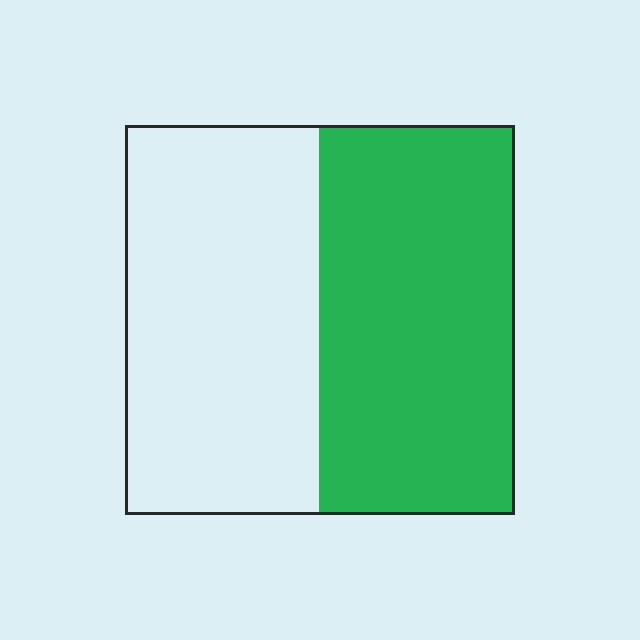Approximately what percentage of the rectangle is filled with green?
Approximately 50%.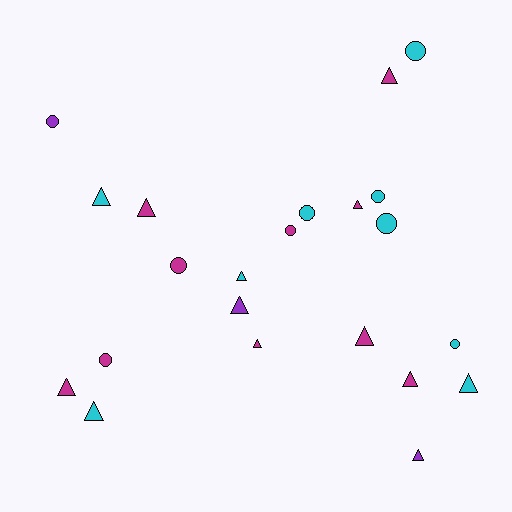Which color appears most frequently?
Magenta, with 10 objects.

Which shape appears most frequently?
Triangle, with 13 objects.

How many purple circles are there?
There is 1 purple circle.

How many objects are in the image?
There are 22 objects.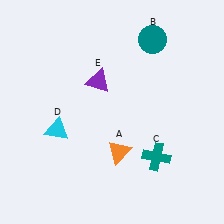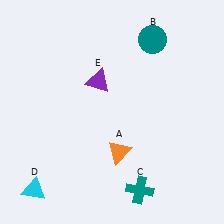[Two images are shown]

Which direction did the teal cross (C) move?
The teal cross (C) moved down.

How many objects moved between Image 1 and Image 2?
2 objects moved between the two images.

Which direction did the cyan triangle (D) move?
The cyan triangle (D) moved down.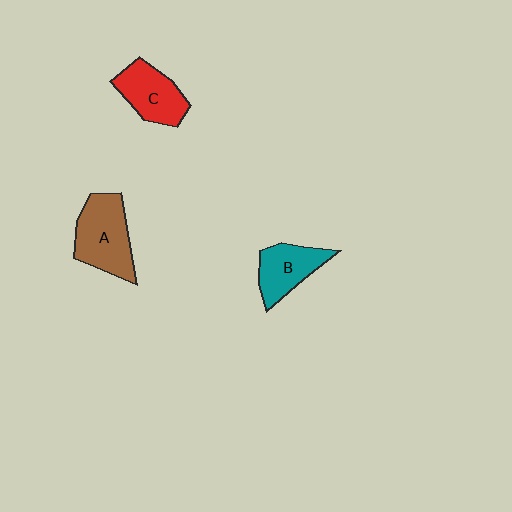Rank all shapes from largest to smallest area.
From largest to smallest: A (brown), C (red), B (teal).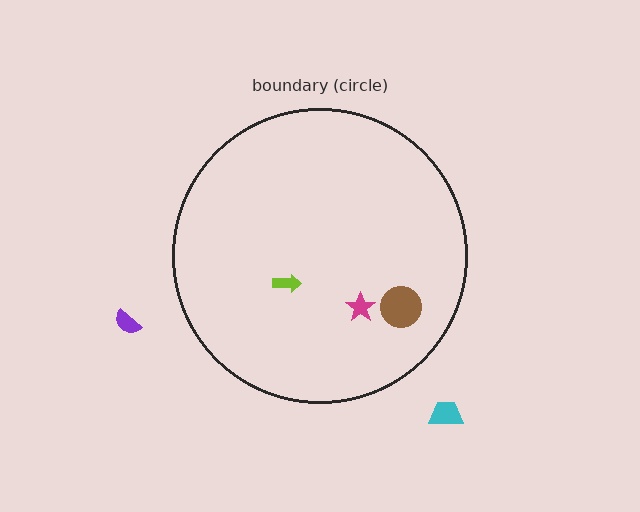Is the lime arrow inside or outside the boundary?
Inside.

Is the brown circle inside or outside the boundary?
Inside.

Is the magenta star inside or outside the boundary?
Inside.